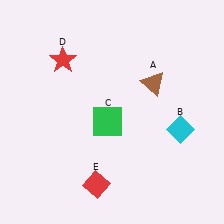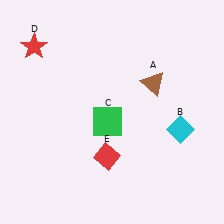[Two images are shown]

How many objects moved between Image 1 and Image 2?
2 objects moved between the two images.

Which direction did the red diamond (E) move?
The red diamond (E) moved up.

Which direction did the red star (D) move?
The red star (D) moved left.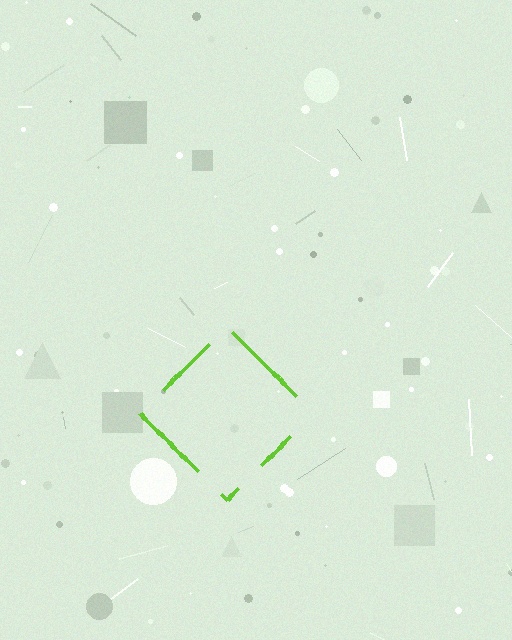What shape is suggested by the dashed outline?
The dashed outline suggests a diamond.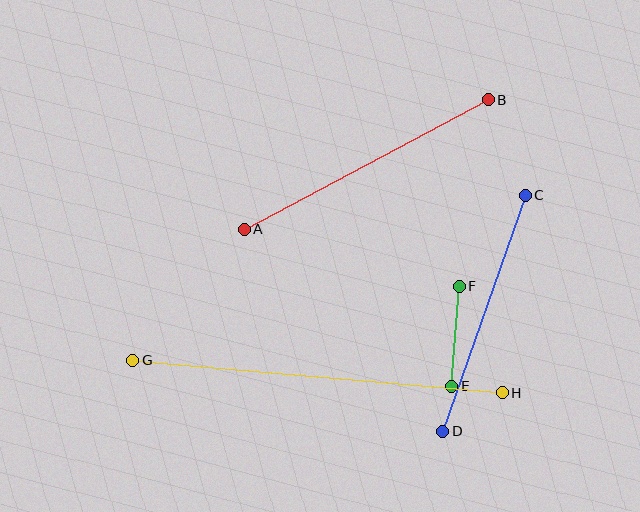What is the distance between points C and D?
The distance is approximately 250 pixels.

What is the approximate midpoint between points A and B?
The midpoint is at approximately (366, 164) pixels.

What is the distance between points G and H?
The distance is approximately 371 pixels.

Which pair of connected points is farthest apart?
Points G and H are farthest apart.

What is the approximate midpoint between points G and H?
The midpoint is at approximately (318, 377) pixels.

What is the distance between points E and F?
The distance is approximately 100 pixels.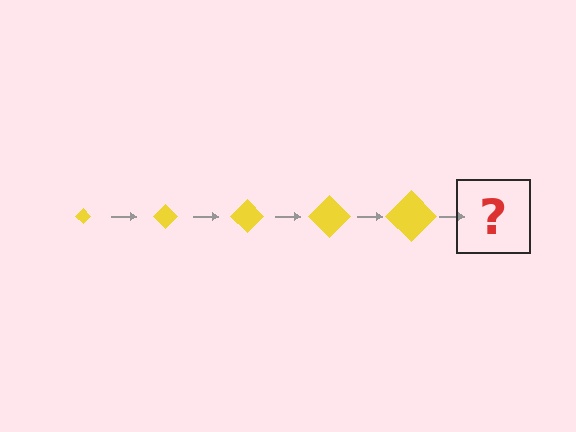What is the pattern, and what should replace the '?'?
The pattern is that the diamond gets progressively larger each step. The '?' should be a yellow diamond, larger than the previous one.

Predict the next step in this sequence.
The next step is a yellow diamond, larger than the previous one.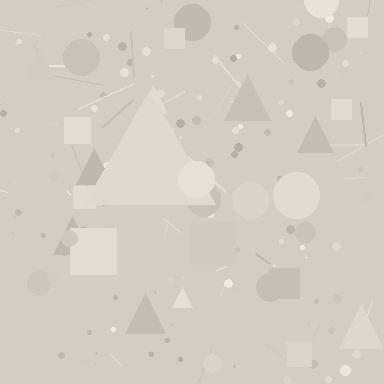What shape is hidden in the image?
A triangle is hidden in the image.